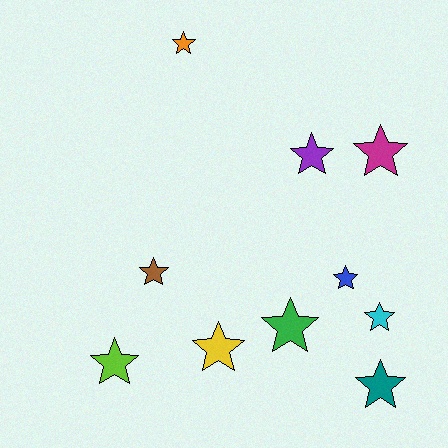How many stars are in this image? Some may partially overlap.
There are 10 stars.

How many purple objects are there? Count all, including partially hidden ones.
There is 1 purple object.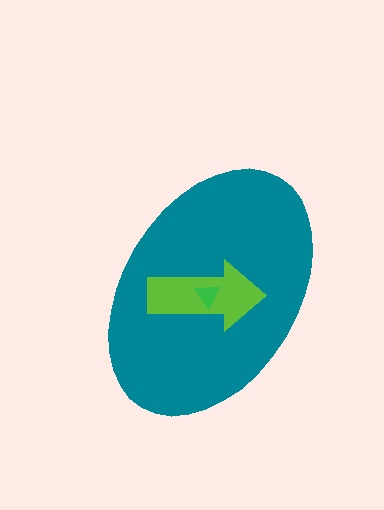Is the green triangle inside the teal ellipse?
Yes.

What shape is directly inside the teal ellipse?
The lime arrow.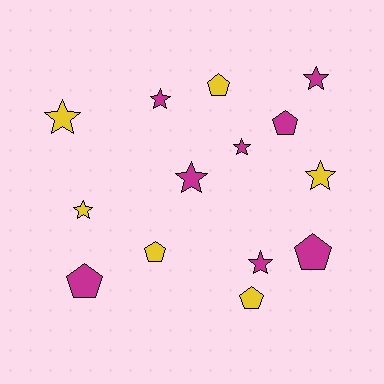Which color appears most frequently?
Magenta, with 8 objects.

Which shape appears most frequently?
Star, with 8 objects.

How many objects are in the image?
There are 14 objects.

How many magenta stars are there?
There are 5 magenta stars.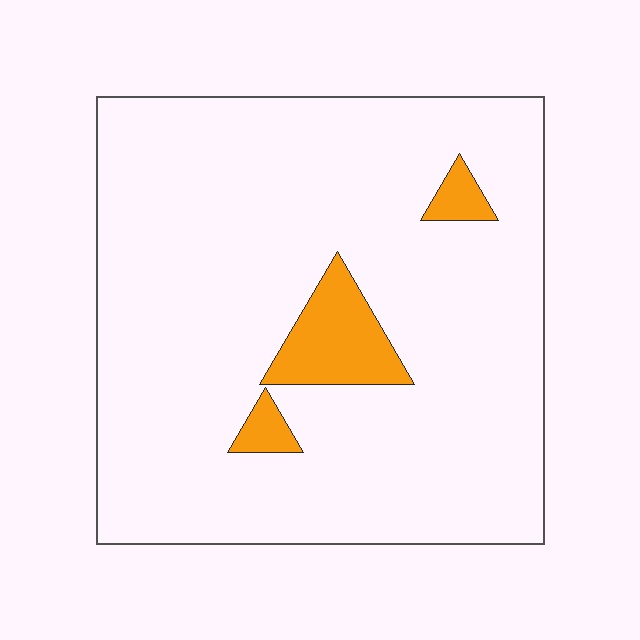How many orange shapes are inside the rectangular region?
3.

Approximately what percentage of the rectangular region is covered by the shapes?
Approximately 10%.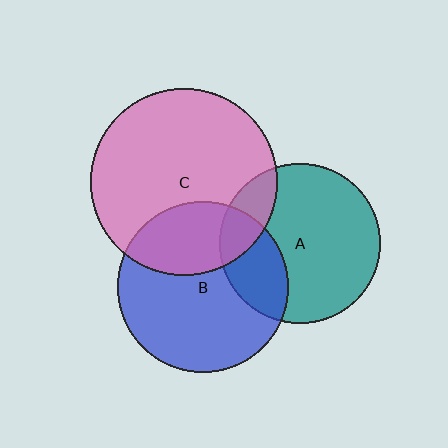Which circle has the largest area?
Circle C (pink).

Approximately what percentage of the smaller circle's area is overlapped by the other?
Approximately 25%.